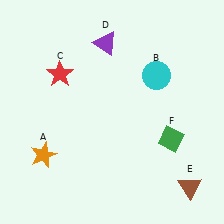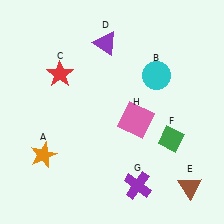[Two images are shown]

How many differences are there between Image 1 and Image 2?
There are 2 differences between the two images.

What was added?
A purple cross (G), a pink square (H) were added in Image 2.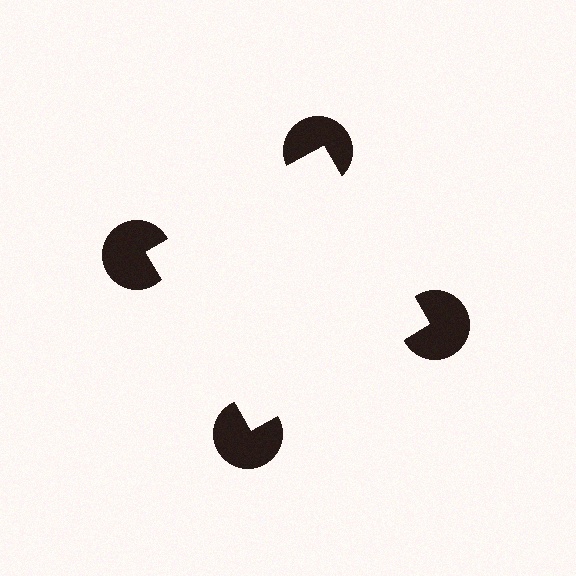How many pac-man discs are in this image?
There are 4 — one at each vertex of the illusory square.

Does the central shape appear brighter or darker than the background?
It typically appears slightly brighter than the background, even though no actual brightness change is drawn.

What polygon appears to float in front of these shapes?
An illusory square — its edges are inferred from the aligned wedge cuts in the pac-man discs, not physically drawn.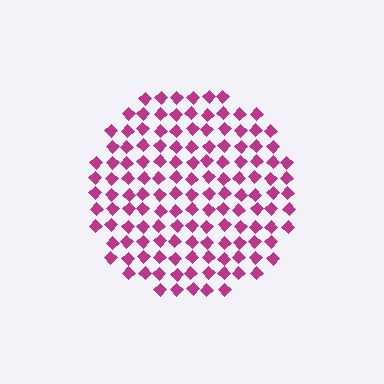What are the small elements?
The small elements are diamonds.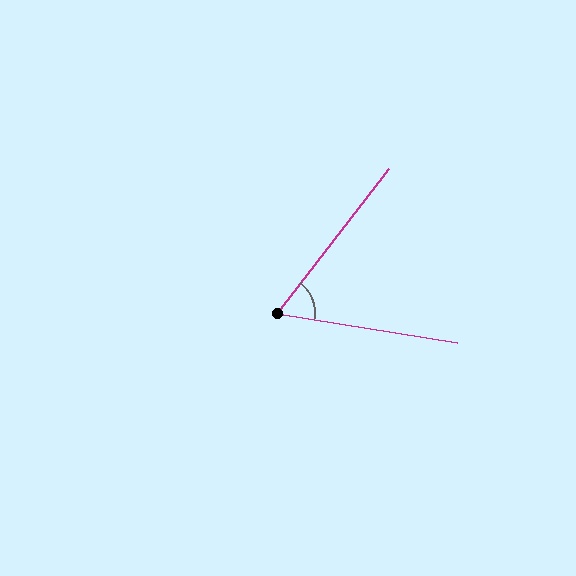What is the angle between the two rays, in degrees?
Approximately 62 degrees.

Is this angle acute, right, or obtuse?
It is acute.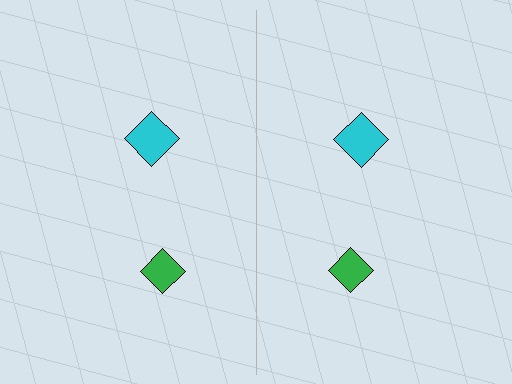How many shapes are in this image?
There are 4 shapes in this image.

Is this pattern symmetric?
Yes, this pattern has bilateral (reflection) symmetry.